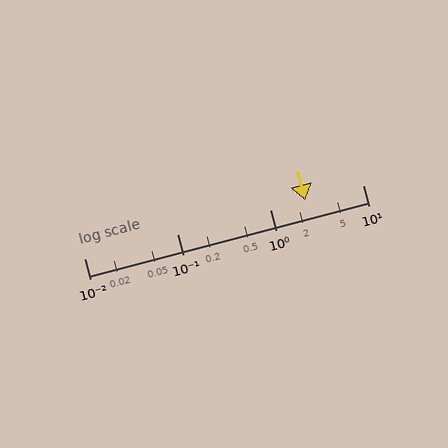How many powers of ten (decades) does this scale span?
The scale spans 3 decades, from 0.01 to 10.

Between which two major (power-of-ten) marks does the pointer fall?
The pointer is between 1 and 10.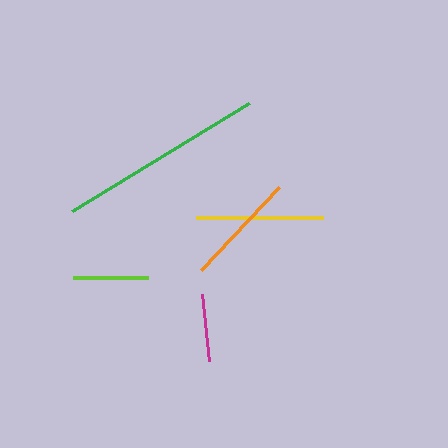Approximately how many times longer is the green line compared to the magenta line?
The green line is approximately 3.1 times the length of the magenta line.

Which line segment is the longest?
The green line is the longest at approximately 207 pixels.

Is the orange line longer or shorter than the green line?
The green line is longer than the orange line.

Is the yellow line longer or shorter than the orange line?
The yellow line is longer than the orange line.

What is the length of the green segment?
The green segment is approximately 207 pixels long.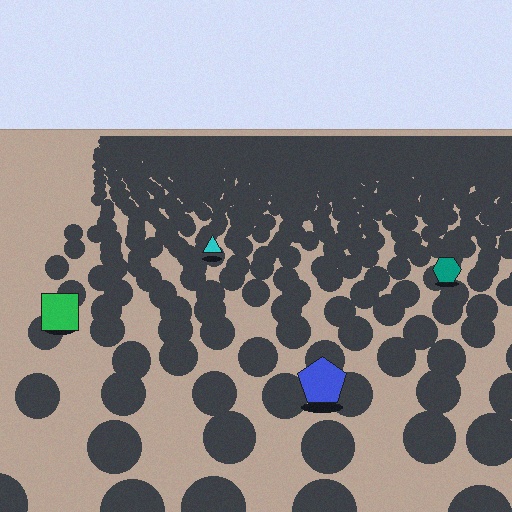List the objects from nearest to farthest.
From nearest to farthest: the blue pentagon, the green square, the teal hexagon, the cyan triangle.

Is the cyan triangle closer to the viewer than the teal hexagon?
No. The teal hexagon is closer — you can tell from the texture gradient: the ground texture is coarser near it.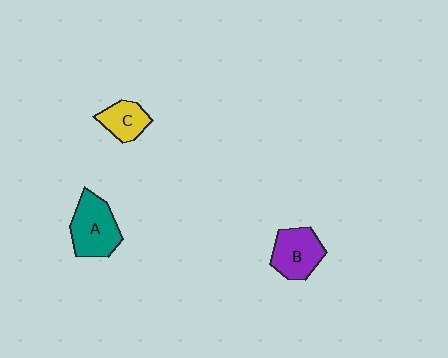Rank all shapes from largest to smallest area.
From largest to smallest: A (teal), B (purple), C (yellow).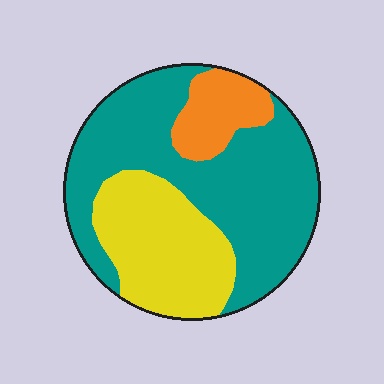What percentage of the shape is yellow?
Yellow covers 30% of the shape.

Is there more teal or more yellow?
Teal.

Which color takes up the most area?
Teal, at roughly 60%.